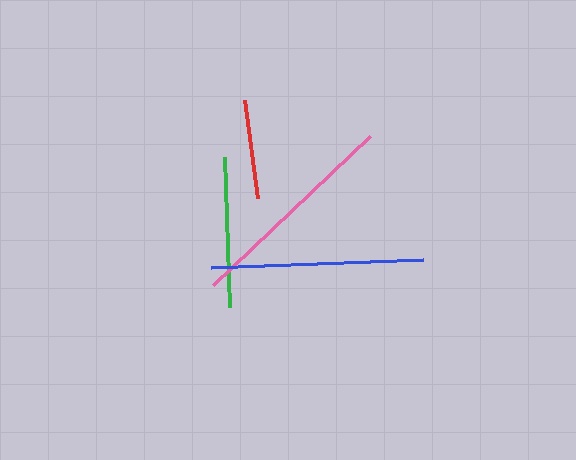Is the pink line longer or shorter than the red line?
The pink line is longer than the red line.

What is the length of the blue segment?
The blue segment is approximately 212 pixels long.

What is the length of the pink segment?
The pink segment is approximately 216 pixels long.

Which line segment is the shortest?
The red line is the shortest at approximately 98 pixels.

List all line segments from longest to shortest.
From longest to shortest: pink, blue, green, red.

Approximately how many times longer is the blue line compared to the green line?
The blue line is approximately 1.4 times the length of the green line.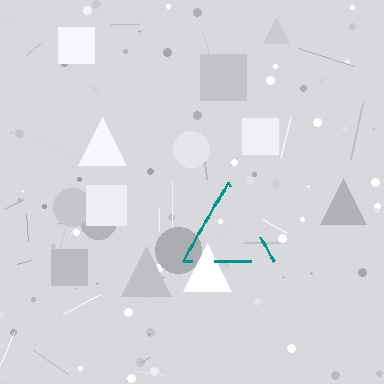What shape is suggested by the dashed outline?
The dashed outline suggests a triangle.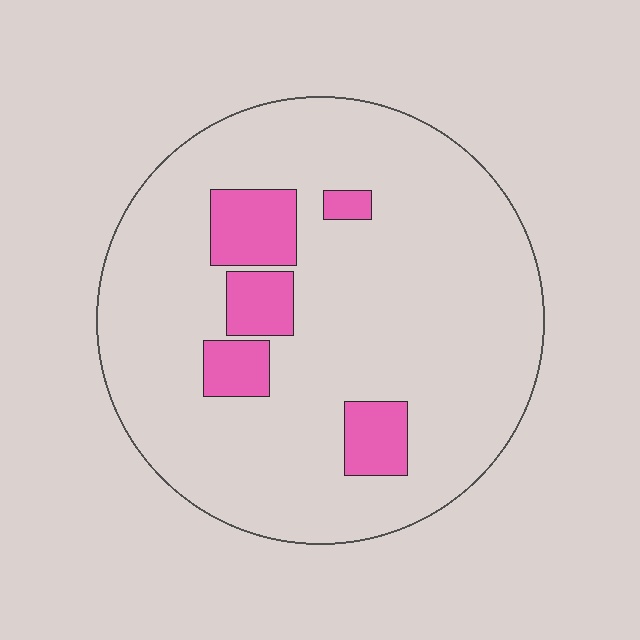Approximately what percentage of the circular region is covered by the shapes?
Approximately 15%.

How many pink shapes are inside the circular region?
5.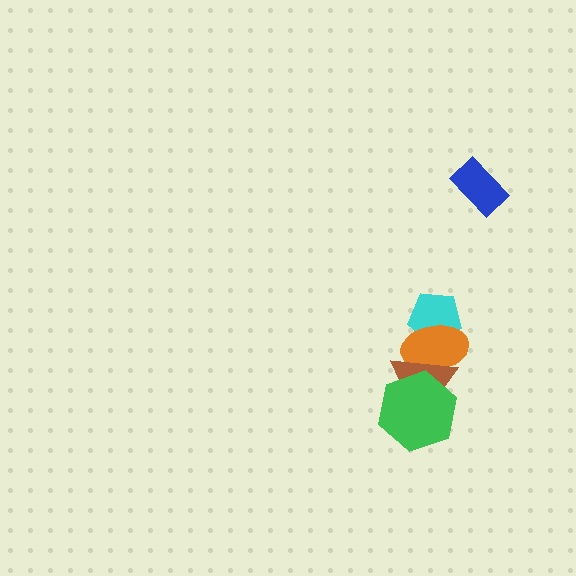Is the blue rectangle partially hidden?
No, no other shape covers it.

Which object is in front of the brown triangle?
The green hexagon is in front of the brown triangle.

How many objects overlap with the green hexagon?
2 objects overlap with the green hexagon.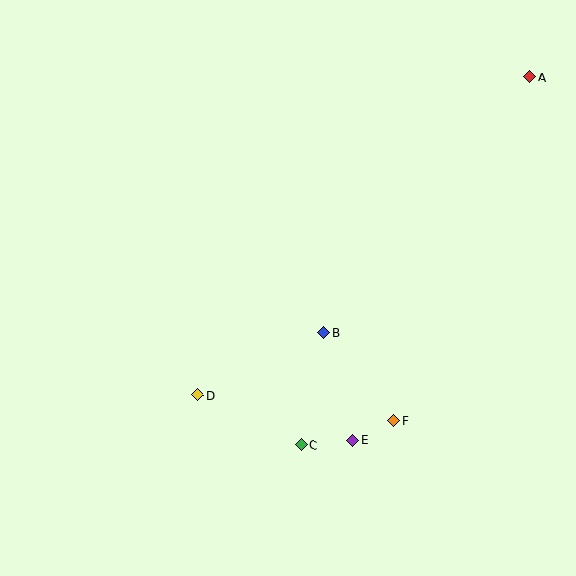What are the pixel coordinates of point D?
Point D is at (198, 395).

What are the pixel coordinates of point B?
Point B is at (324, 332).